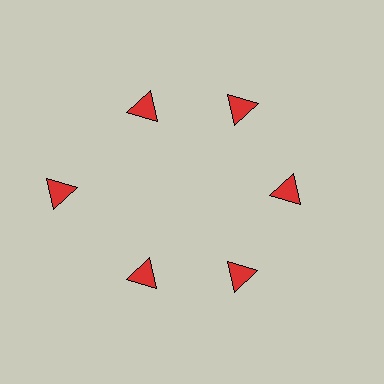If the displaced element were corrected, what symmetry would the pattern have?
It would have 6-fold rotational symmetry — the pattern would map onto itself every 60 degrees.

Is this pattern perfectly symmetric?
No. The 6 red triangles are arranged in a ring, but one element near the 9 o'clock position is pushed outward from the center, breaking the 6-fold rotational symmetry.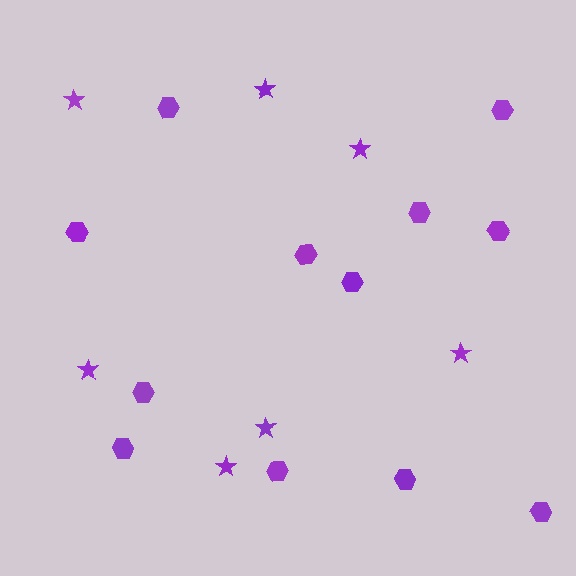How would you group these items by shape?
There are 2 groups: one group of hexagons (12) and one group of stars (7).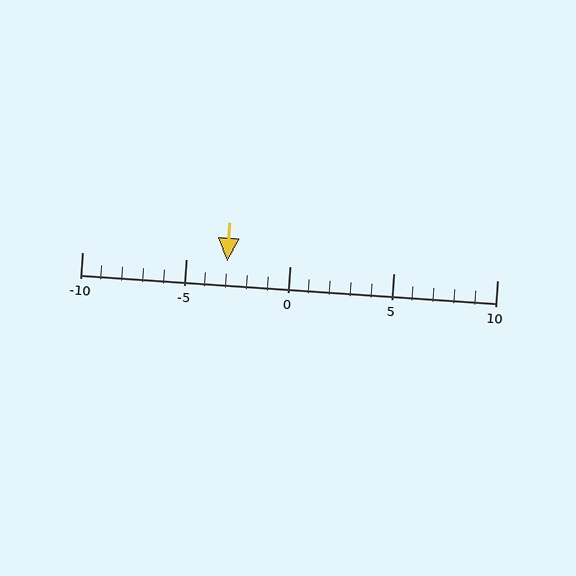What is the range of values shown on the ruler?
The ruler shows values from -10 to 10.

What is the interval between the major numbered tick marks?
The major tick marks are spaced 5 units apart.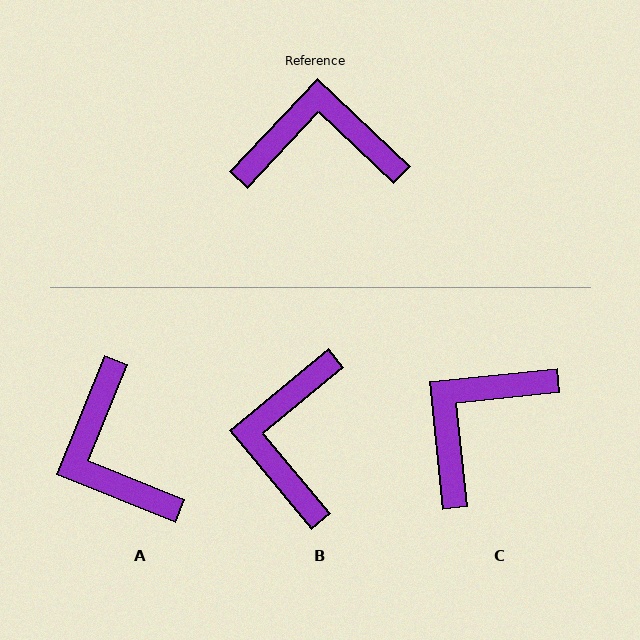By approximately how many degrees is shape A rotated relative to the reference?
Approximately 111 degrees counter-clockwise.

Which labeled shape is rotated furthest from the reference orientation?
A, about 111 degrees away.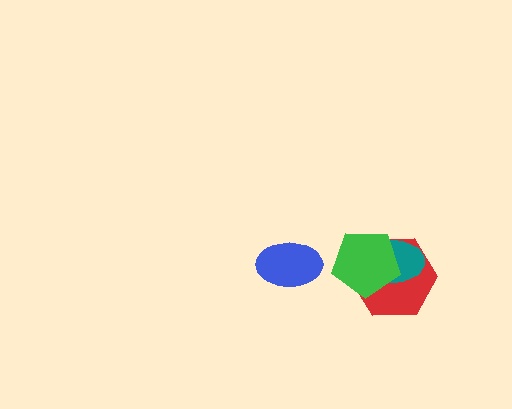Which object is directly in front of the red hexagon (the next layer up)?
The teal ellipse is directly in front of the red hexagon.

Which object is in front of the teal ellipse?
The green pentagon is in front of the teal ellipse.